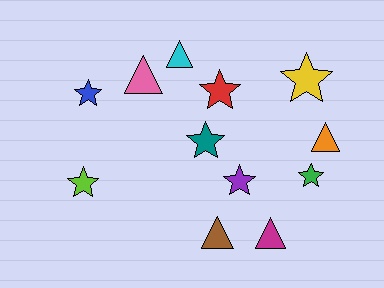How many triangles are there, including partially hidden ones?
There are 5 triangles.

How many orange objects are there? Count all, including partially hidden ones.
There is 1 orange object.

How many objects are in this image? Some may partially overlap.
There are 12 objects.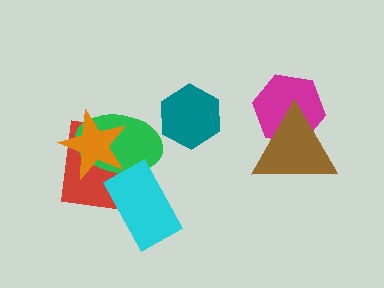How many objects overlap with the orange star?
2 objects overlap with the orange star.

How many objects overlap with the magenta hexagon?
1 object overlaps with the magenta hexagon.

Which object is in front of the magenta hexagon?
The brown triangle is in front of the magenta hexagon.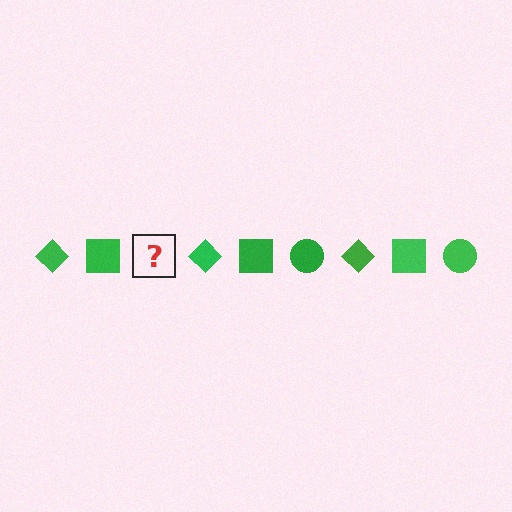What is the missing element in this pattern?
The missing element is a green circle.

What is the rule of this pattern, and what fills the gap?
The rule is that the pattern cycles through diamond, square, circle shapes in green. The gap should be filled with a green circle.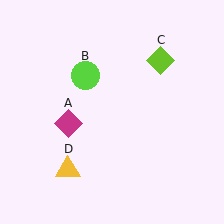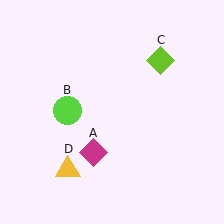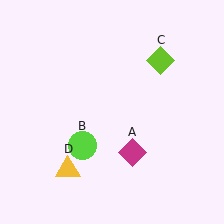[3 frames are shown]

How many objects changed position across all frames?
2 objects changed position: magenta diamond (object A), lime circle (object B).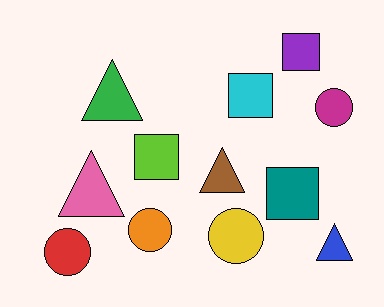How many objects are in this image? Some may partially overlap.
There are 12 objects.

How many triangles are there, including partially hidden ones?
There are 4 triangles.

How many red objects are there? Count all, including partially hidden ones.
There is 1 red object.